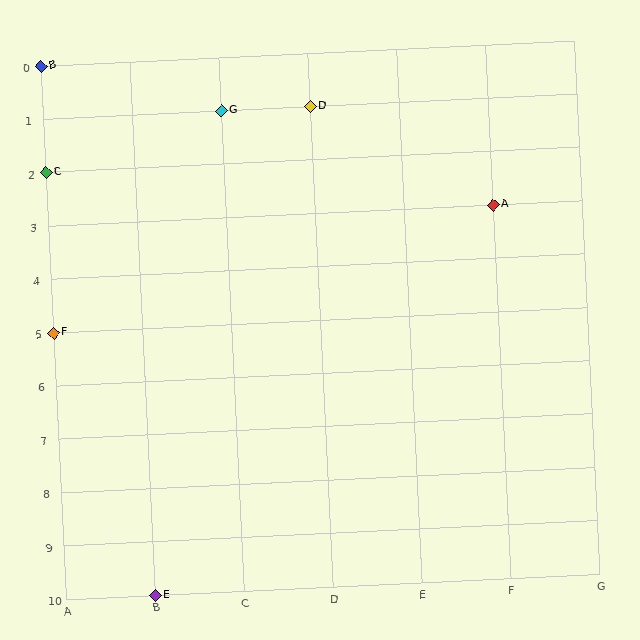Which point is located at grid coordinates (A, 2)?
Point C is at (A, 2).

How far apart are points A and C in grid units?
Points A and C are 5 columns and 1 row apart (about 5.1 grid units diagonally).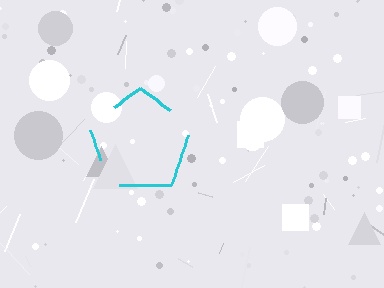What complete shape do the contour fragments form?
The contour fragments form a pentagon.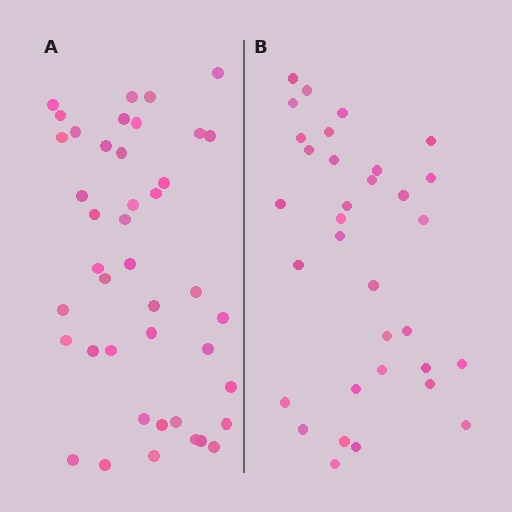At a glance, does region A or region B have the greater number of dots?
Region A (the left region) has more dots.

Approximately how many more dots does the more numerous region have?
Region A has roughly 8 or so more dots than region B.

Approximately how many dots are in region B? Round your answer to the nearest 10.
About 30 dots. (The exact count is 33, which rounds to 30.)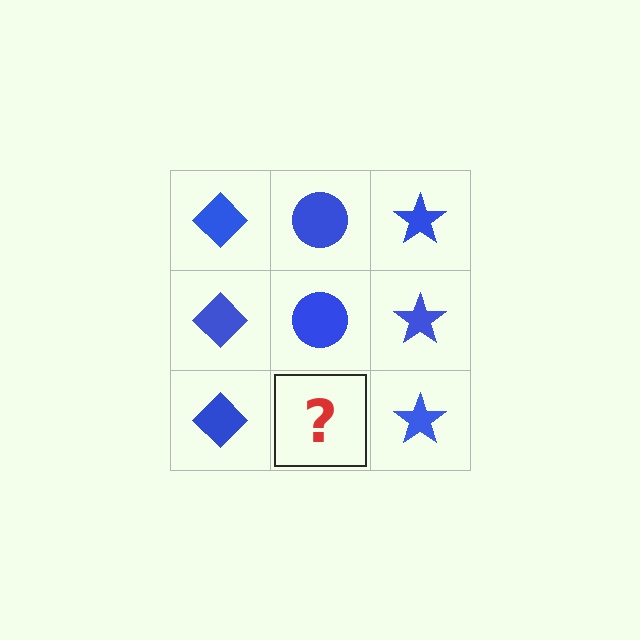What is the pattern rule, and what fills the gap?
The rule is that each column has a consistent shape. The gap should be filled with a blue circle.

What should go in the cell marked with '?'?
The missing cell should contain a blue circle.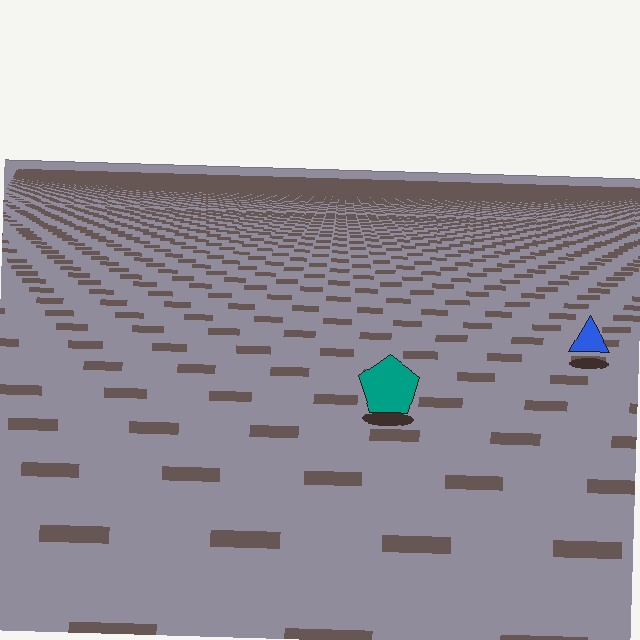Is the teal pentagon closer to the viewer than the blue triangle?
Yes. The teal pentagon is closer — you can tell from the texture gradient: the ground texture is coarser near it.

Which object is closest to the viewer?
The teal pentagon is closest. The texture marks near it are larger and more spread out.